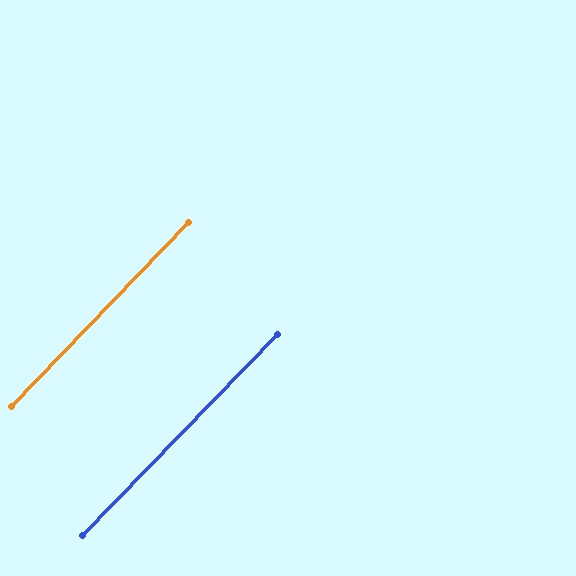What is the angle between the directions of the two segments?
Approximately 0 degrees.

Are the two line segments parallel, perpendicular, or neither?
Parallel — their directions differ by only 0.2°.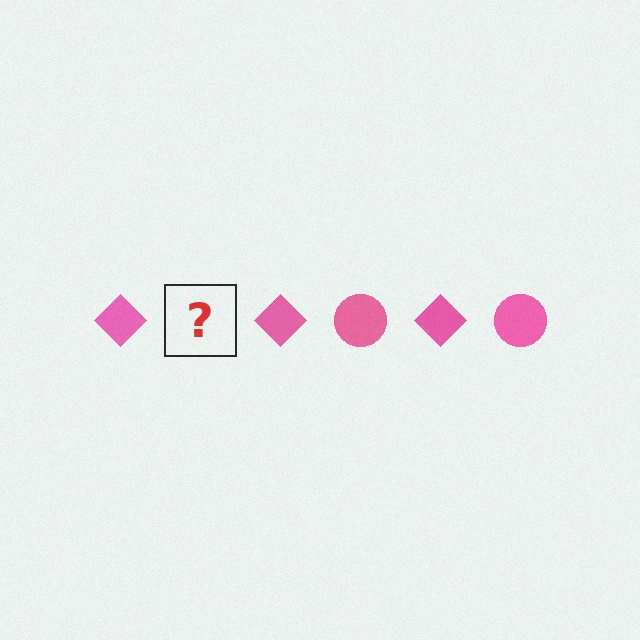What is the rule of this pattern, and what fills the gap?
The rule is that the pattern cycles through diamond, circle shapes in pink. The gap should be filled with a pink circle.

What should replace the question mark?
The question mark should be replaced with a pink circle.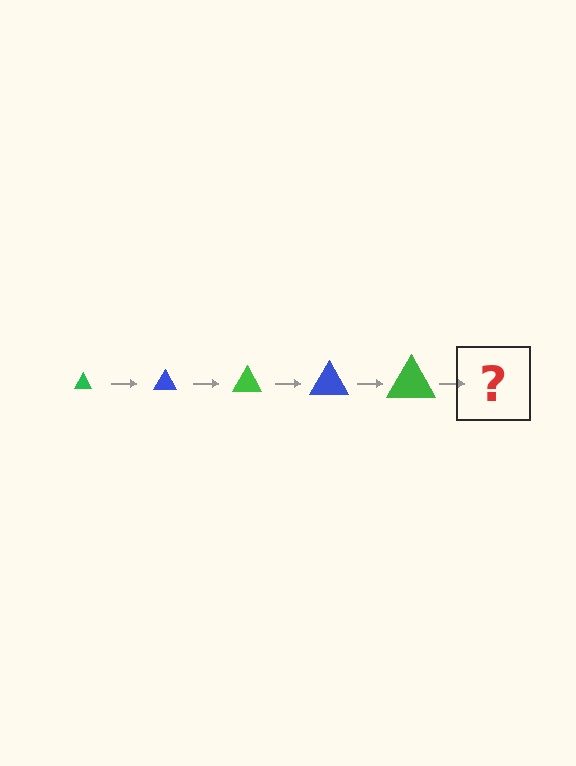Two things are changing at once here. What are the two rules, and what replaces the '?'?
The two rules are that the triangle grows larger each step and the color cycles through green and blue. The '?' should be a blue triangle, larger than the previous one.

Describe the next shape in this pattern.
It should be a blue triangle, larger than the previous one.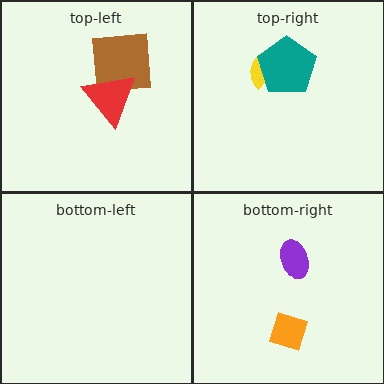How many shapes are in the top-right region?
2.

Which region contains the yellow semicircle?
The top-right region.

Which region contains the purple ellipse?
The bottom-right region.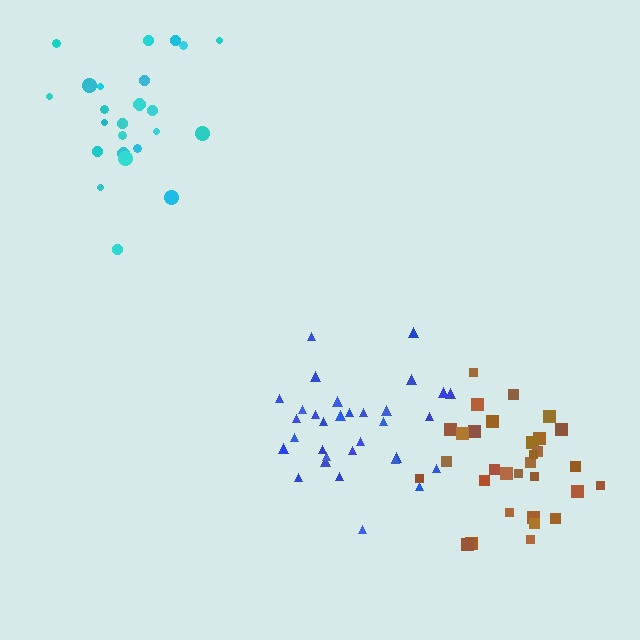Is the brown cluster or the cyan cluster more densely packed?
Brown.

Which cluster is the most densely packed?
Brown.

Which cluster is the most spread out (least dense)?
Cyan.